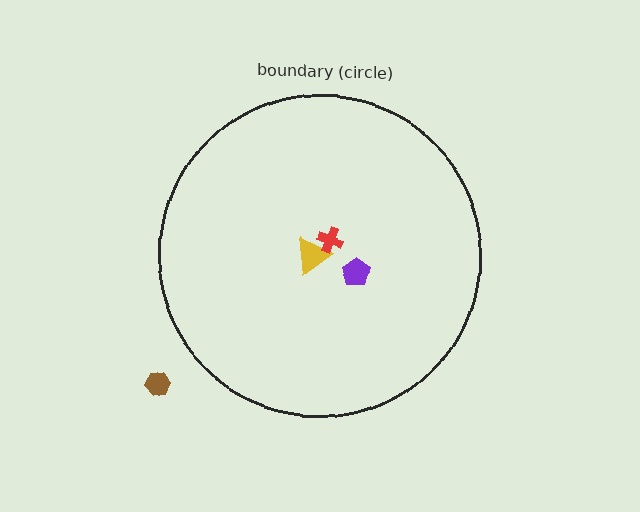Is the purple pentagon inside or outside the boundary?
Inside.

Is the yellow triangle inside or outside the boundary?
Inside.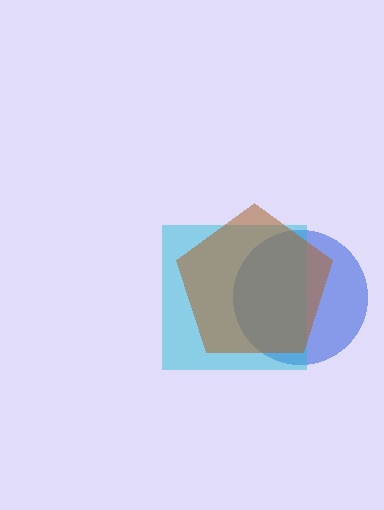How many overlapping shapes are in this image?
There are 3 overlapping shapes in the image.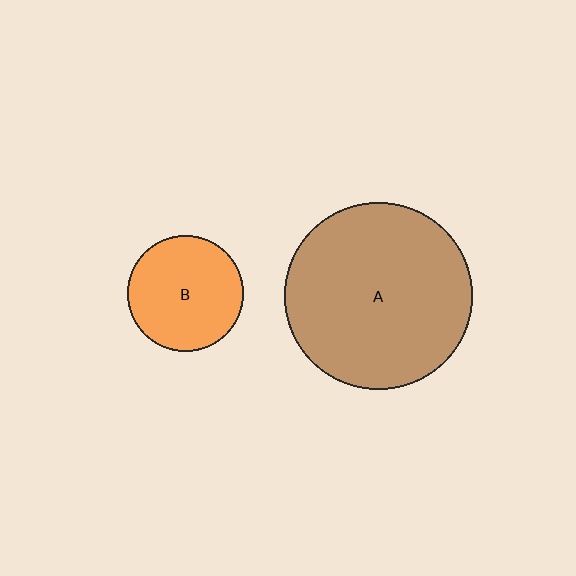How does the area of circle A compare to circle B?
Approximately 2.6 times.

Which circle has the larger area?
Circle A (brown).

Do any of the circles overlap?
No, none of the circles overlap.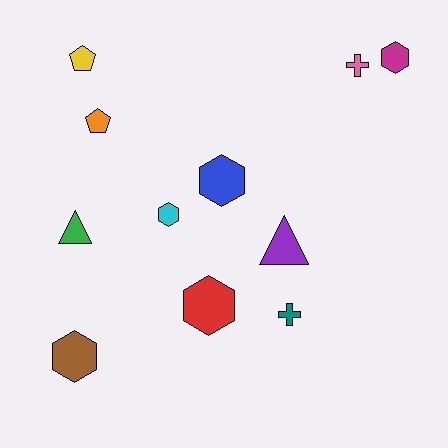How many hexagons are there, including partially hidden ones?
There are 5 hexagons.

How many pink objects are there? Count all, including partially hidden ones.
There is 1 pink object.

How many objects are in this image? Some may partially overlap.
There are 11 objects.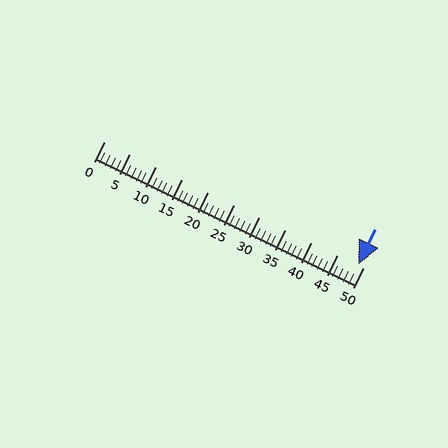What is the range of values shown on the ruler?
The ruler shows values from 0 to 50.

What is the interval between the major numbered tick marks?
The major tick marks are spaced 5 units apart.